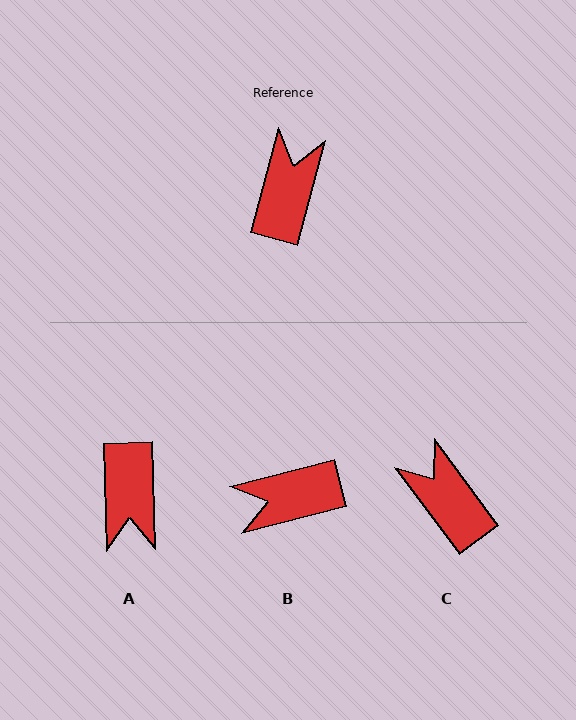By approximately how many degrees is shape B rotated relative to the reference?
Approximately 120 degrees counter-clockwise.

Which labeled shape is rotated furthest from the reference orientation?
A, about 163 degrees away.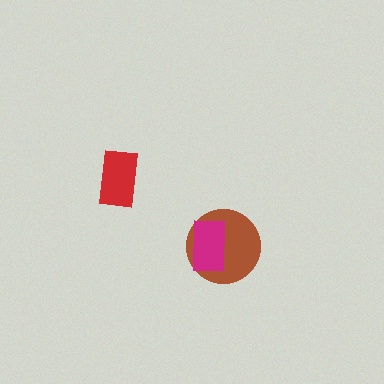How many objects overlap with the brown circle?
1 object overlaps with the brown circle.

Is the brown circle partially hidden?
Yes, it is partially covered by another shape.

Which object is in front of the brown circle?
The magenta rectangle is in front of the brown circle.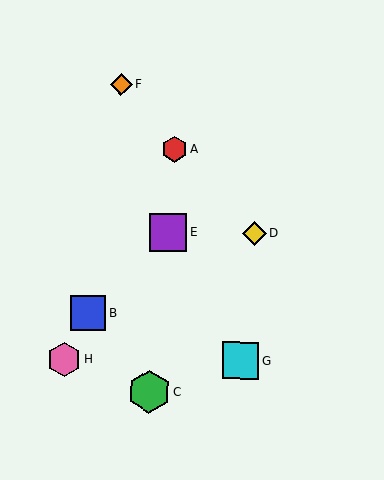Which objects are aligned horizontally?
Objects D, E are aligned horizontally.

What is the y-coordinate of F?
Object F is at y≈85.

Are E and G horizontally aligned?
No, E is at y≈232 and G is at y≈360.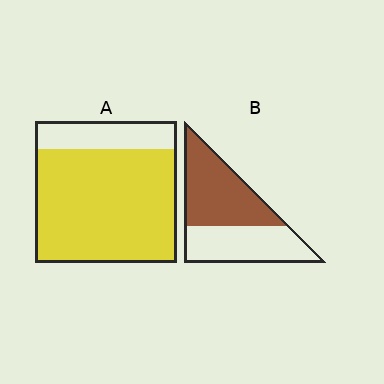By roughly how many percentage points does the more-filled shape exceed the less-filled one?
By roughly 25 percentage points (A over B).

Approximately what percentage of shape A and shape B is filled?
A is approximately 80% and B is approximately 55%.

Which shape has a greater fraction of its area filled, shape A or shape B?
Shape A.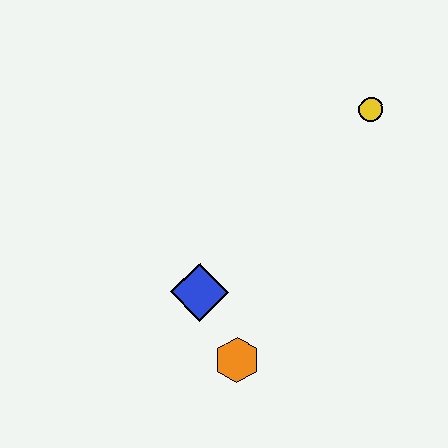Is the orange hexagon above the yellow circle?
No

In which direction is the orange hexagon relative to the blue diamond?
The orange hexagon is below the blue diamond.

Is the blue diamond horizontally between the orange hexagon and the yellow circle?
No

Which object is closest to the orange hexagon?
The blue diamond is closest to the orange hexagon.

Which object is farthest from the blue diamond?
The yellow circle is farthest from the blue diamond.